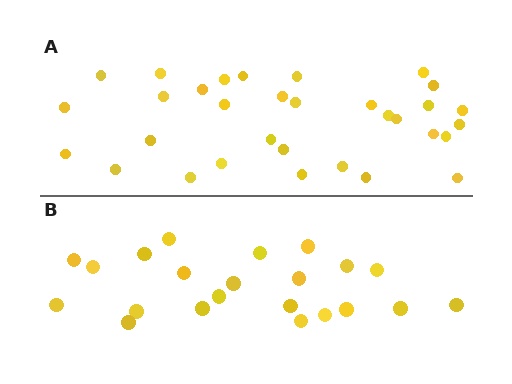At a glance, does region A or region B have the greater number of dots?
Region A (the top region) has more dots.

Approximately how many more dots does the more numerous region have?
Region A has roughly 10 or so more dots than region B.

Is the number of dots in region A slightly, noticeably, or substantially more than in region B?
Region A has substantially more. The ratio is roughly 1.5 to 1.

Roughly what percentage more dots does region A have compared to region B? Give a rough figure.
About 45% more.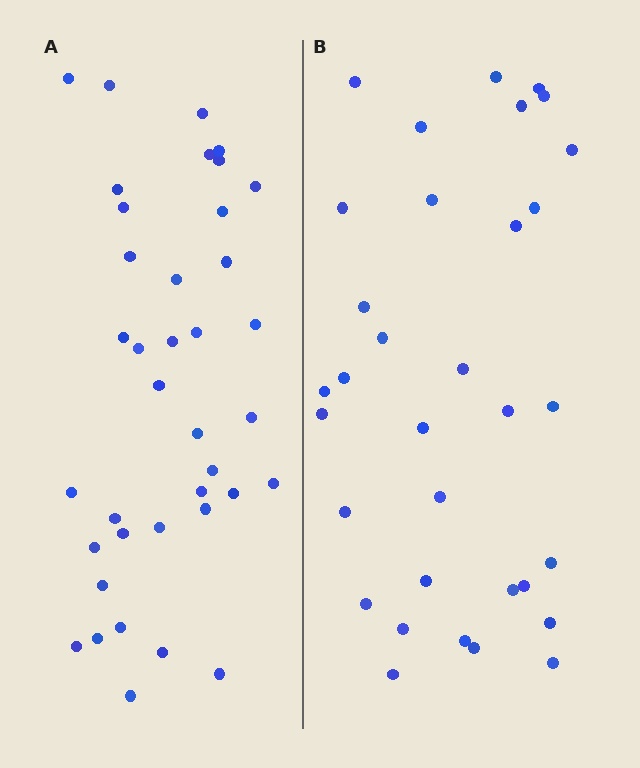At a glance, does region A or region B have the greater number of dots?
Region A (the left region) has more dots.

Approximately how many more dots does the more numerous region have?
Region A has about 5 more dots than region B.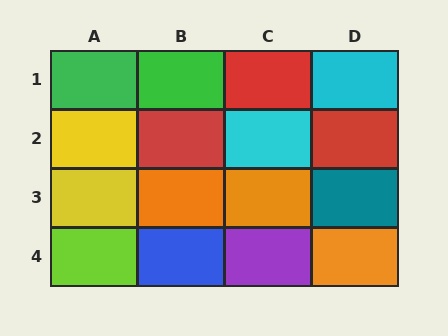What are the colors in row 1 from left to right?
Green, green, red, cyan.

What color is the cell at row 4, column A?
Lime.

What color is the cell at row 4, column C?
Purple.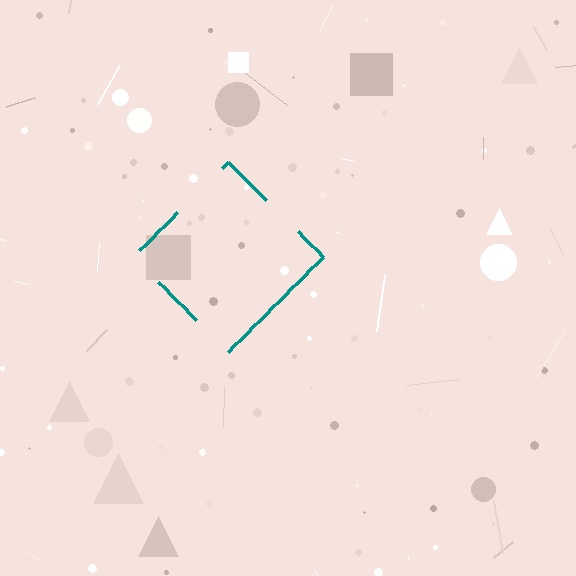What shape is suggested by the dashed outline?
The dashed outline suggests a diamond.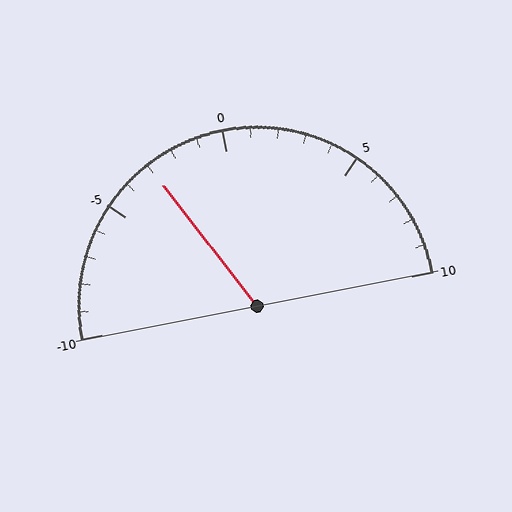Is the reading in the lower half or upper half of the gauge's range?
The reading is in the lower half of the range (-10 to 10).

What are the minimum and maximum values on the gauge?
The gauge ranges from -10 to 10.